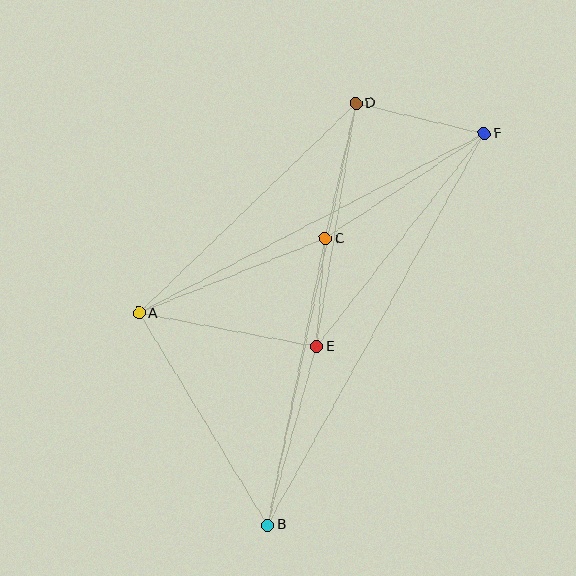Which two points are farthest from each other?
Points B and F are farthest from each other.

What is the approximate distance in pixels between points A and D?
The distance between A and D is approximately 302 pixels.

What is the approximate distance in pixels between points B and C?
The distance between B and C is approximately 292 pixels.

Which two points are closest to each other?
Points C and E are closest to each other.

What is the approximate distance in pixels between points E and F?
The distance between E and F is approximately 271 pixels.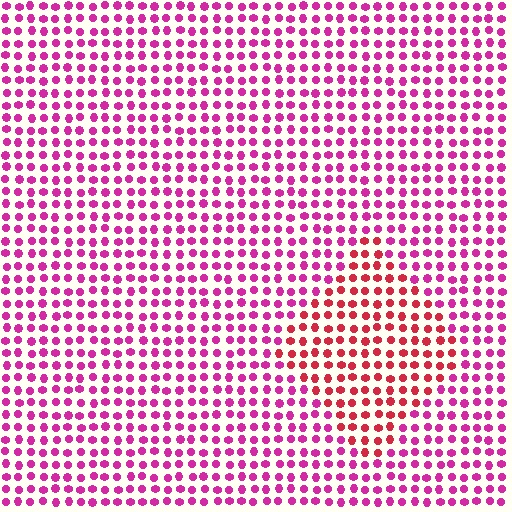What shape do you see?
I see a diamond.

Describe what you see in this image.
The image is filled with small magenta elements in a uniform arrangement. A diamond-shaped region is visible where the elements are tinted to a slightly different hue, forming a subtle color boundary.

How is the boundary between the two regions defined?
The boundary is defined purely by a slight shift in hue (about 34 degrees). Spacing, size, and orientation are identical on both sides.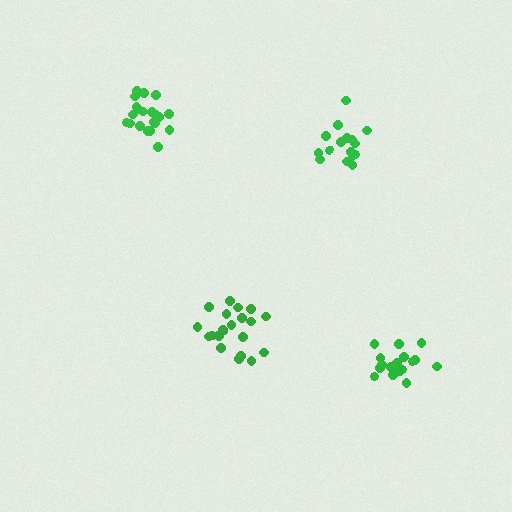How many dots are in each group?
Group 1: 20 dots, Group 2: 16 dots, Group 3: 18 dots, Group 4: 21 dots (75 total).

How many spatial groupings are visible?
There are 4 spatial groupings.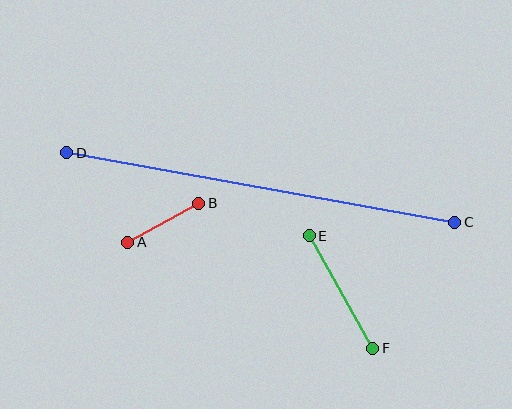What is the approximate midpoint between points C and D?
The midpoint is at approximately (261, 187) pixels.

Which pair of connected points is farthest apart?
Points C and D are farthest apart.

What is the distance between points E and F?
The distance is approximately 129 pixels.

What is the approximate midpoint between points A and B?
The midpoint is at approximately (163, 223) pixels.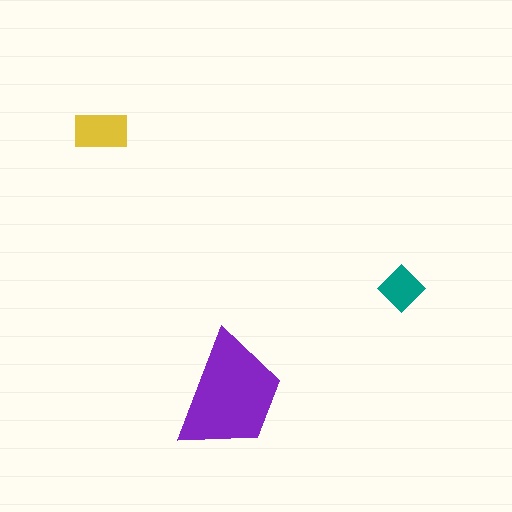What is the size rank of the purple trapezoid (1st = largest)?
1st.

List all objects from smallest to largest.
The teal diamond, the yellow rectangle, the purple trapezoid.